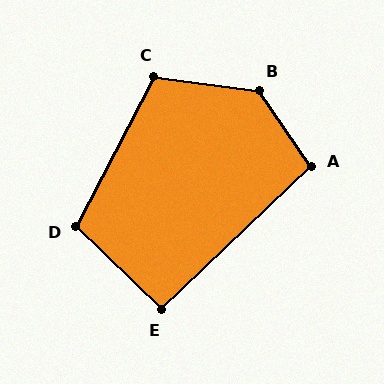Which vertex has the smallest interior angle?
E, at approximately 92 degrees.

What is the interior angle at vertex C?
Approximately 110 degrees (obtuse).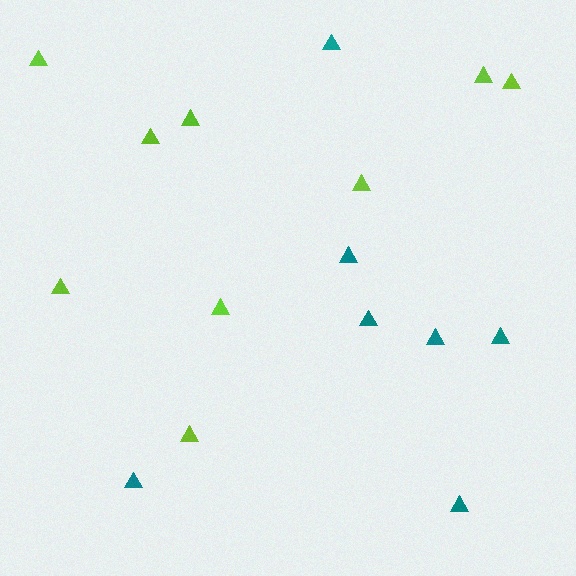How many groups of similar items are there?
There are 2 groups: one group of teal triangles (7) and one group of lime triangles (9).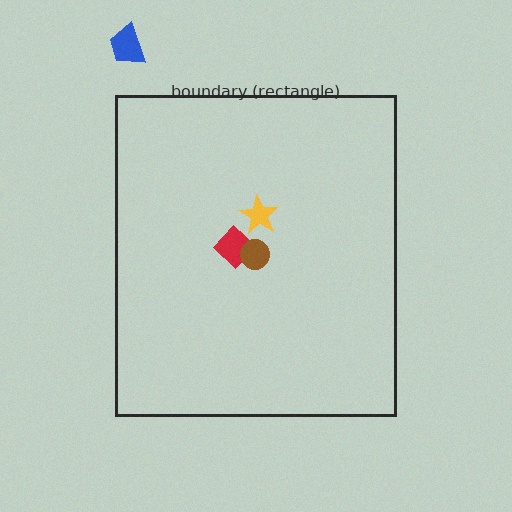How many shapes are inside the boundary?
3 inside, 1 outside.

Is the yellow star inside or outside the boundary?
Inside.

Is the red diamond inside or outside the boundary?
Inside.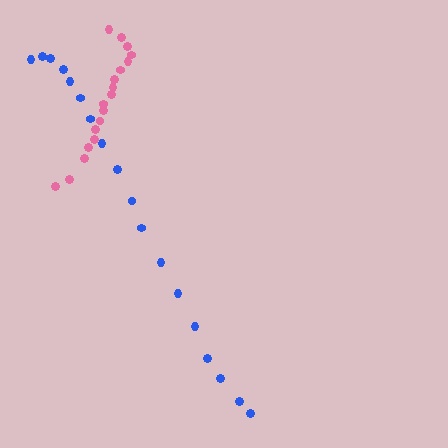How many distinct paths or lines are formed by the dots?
There are 2 distinct paths.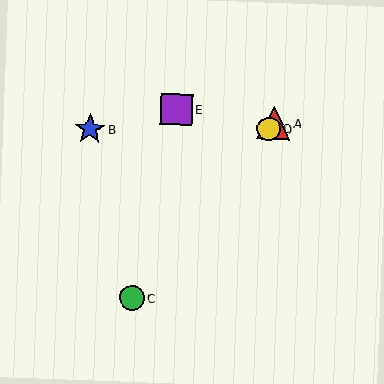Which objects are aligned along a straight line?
Objects A, C, D are aligned along a straight line.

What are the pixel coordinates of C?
Object C is at (132, 298).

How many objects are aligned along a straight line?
3 objects (A, C, D) are aligned along a straight line.